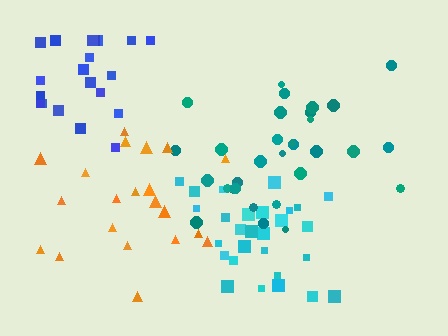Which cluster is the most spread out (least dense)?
Orange.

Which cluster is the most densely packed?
Teal.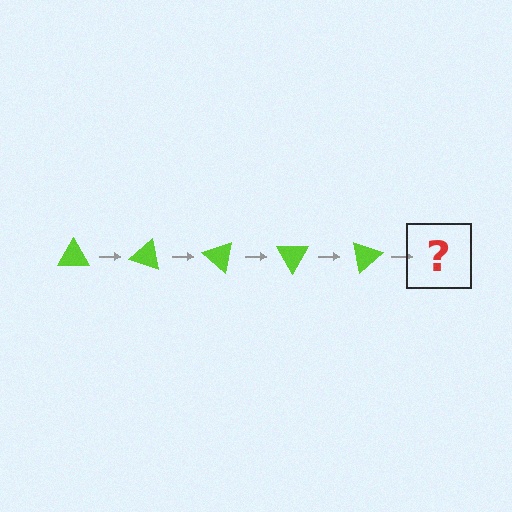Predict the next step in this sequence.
The next step is a lime triangle rotated 100 degrees.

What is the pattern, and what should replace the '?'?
The pattern is that the triangle rotates 20 degrees each step. The '?' should be a lime triangle rotated 100 degrees.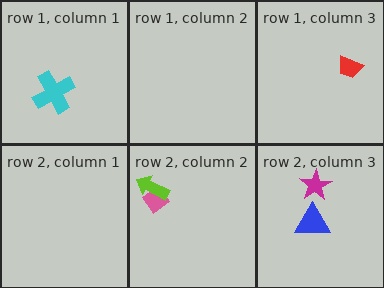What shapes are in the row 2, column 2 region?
The pink diamond, the lime arrow.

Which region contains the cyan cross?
The row 1, column 1 region.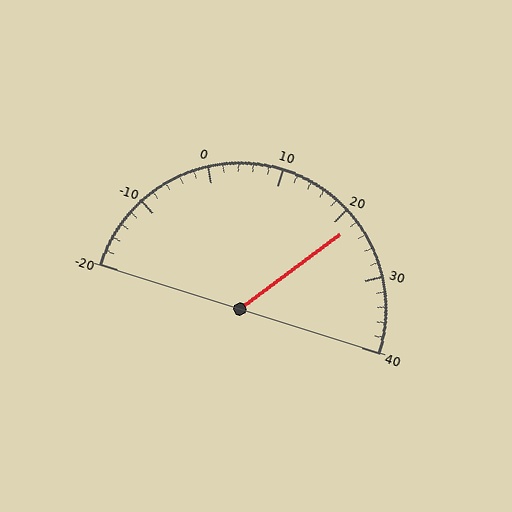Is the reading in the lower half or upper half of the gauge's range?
The reading is in the upper half of the range (-20 to 40).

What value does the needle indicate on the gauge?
The needle indicates approximately 22.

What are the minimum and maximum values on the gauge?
The gauge ranges from -20 to 40.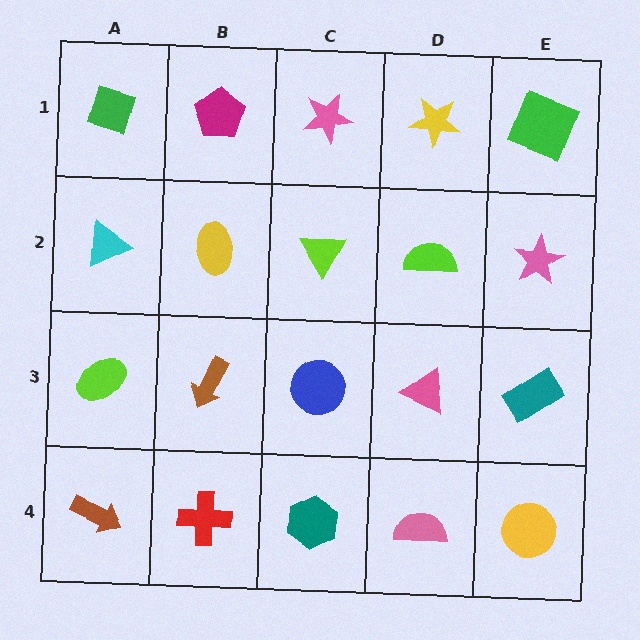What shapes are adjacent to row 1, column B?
A yellow ellipse (row 2, column B), a green diamond (row 1, column A), a pink star (row 1, column C).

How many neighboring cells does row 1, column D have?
3.